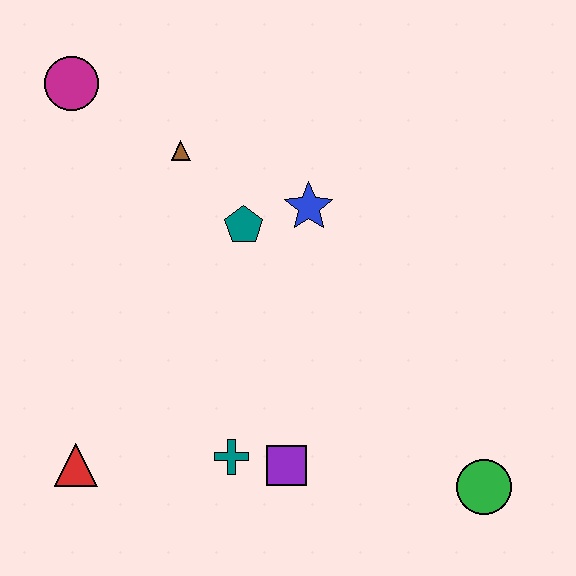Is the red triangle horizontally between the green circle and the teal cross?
No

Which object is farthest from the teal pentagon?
The green circle is farthest from the teal pentagon.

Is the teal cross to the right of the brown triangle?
Yes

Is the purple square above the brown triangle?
No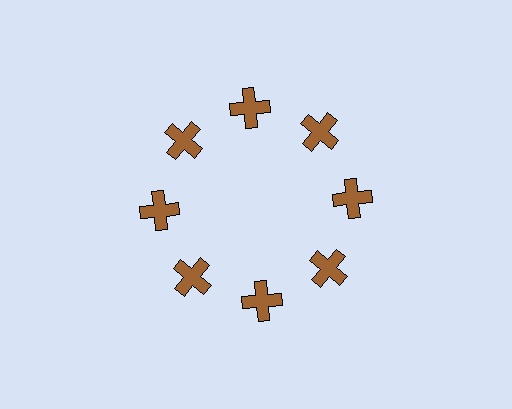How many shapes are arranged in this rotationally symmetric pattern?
There are 8 shapes, arranged in 8 groups of 1.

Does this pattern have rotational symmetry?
Yes, this pattern has 8-fold rotational symmetry. It looks the same after rotating 45 degrees around the center.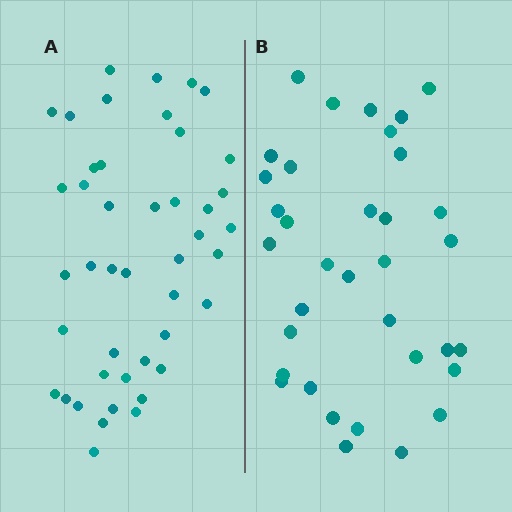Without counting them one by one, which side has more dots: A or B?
Region A (the left region) has more dots.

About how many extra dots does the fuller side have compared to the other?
Region A has roughly 8 or so more dots than region B.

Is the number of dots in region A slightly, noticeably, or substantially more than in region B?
Region A has noticeably more, but not dramatically so. The ratio is roughly 1.3 to 1.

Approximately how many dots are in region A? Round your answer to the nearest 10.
About 40 dots. (The exact count is 44, which rounds to 40.)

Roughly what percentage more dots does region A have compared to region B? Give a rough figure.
About 25% more.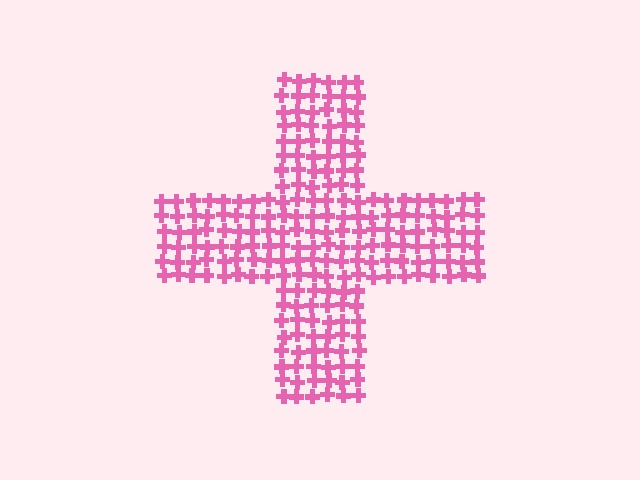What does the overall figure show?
The overall figure shows a cross.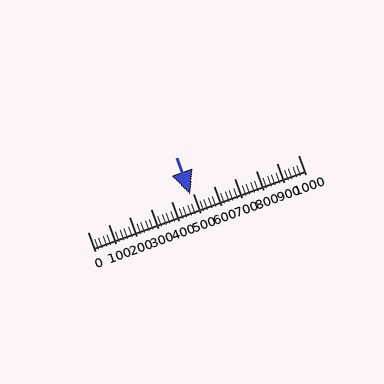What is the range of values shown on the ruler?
The ruler shows values from 0 to 1000.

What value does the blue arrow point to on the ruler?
The blue arrow points to approximately 490.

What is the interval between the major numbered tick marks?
The major tick marks are spaced 100 units apart.